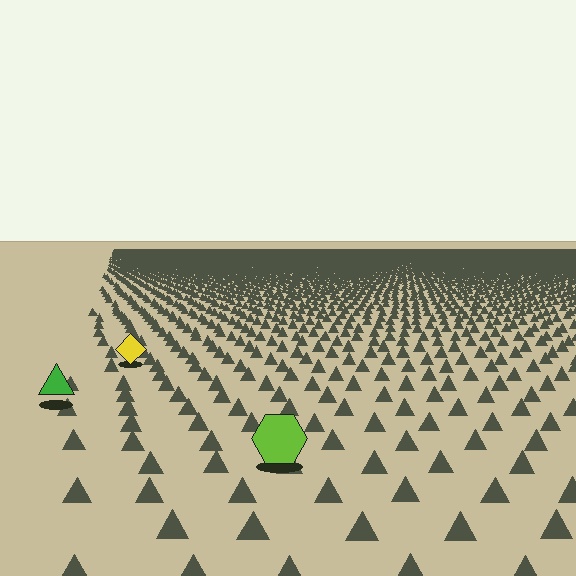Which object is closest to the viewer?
The lime hexagon is closest. The texture marks near it are larger and more spread out.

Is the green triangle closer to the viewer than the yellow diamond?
Yes. The green triangle is closer — you can tell from the texture gradient: the ground texture is coarser near it.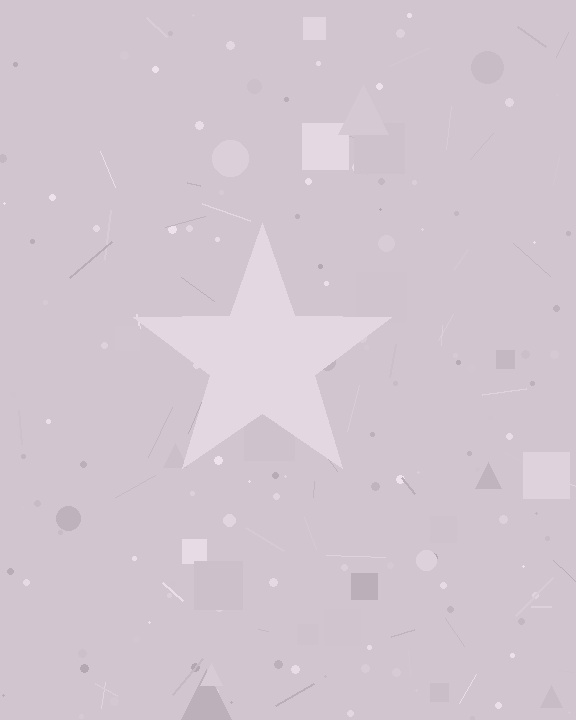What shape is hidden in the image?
A star is hidden in the image.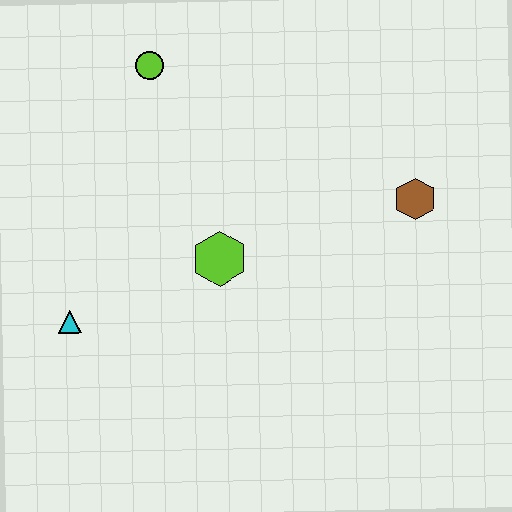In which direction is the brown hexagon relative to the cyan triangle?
The brown hexagon is to the right of the cyan triangle.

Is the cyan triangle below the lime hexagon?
Yes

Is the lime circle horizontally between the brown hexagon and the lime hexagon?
No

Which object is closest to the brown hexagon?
The lime hexagon is closest to the brown hexagon.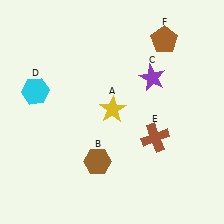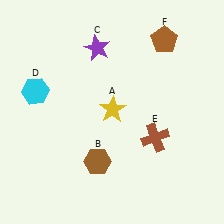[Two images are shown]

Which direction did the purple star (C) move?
The purple star (C) moved left.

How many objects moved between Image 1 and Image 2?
1 object moved between the two images.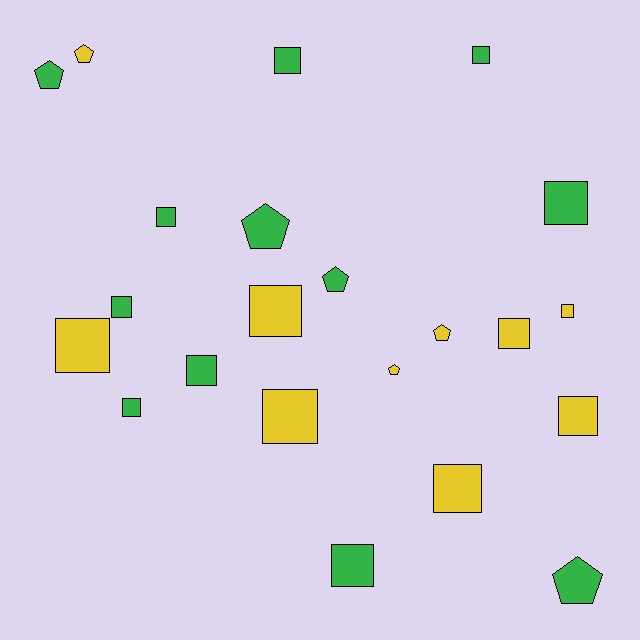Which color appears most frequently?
Green, with 12 objects.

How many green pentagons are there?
There are 4 green pentagons.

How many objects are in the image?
There are 22 objects.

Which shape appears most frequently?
Square, with 15 objects.